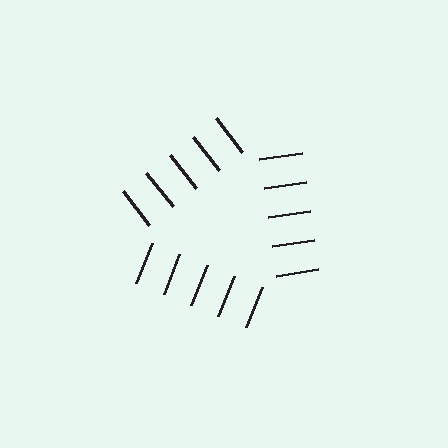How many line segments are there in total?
15 — 5 along each of the 3 edges.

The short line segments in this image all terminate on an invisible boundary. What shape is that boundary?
An illusory triangle — the line segments terminate on its edges but no continuous stroke is drawn.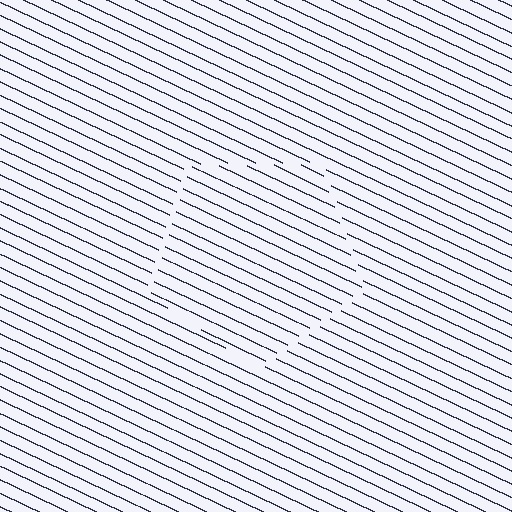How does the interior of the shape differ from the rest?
The interior of the shape contains the same grating, shifted by half a period — the contour is defined by the phase discontinuity where line-ends from the inner and outer gratings abut.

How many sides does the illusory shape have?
5 sides — the line-ends trace a pentagon.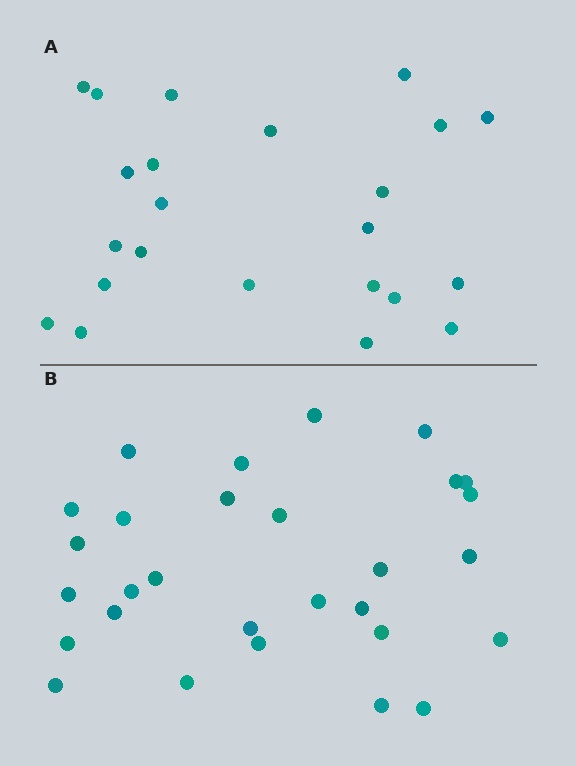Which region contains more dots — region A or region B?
Region B (the bottom region) has more dots.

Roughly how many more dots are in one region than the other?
Region B has about 6 more dots than region A.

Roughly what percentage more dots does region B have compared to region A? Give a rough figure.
About 25% more.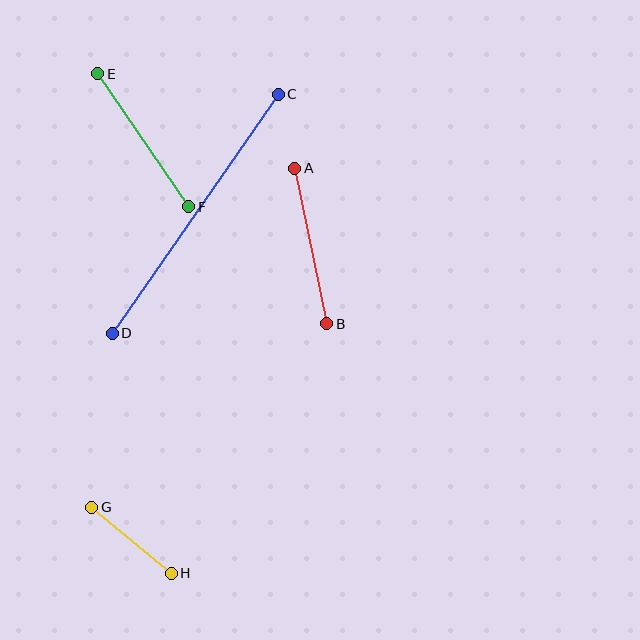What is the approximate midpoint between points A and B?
The midpoint is at approximately (311, 246) pixels.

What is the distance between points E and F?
The distance is approximately 161 pixels.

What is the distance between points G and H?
The distance is approximately 103 pixels.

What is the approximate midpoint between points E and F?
The midpoint is at approximately (143, 140) pixels.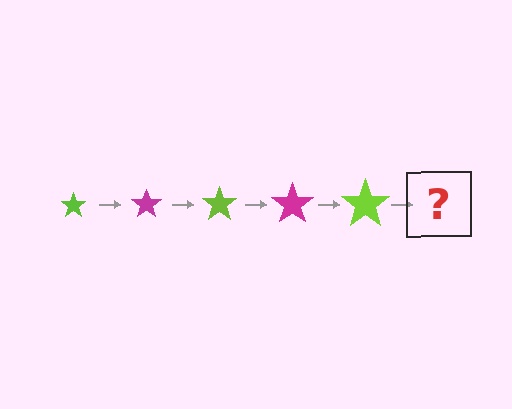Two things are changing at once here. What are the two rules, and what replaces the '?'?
The two rules are that the star grows larger each step and the color cycles through lime and magenta. The '?' should be a magenta star, larger than the previous one.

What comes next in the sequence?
The next element should be a magenta star, larger than the previous one.